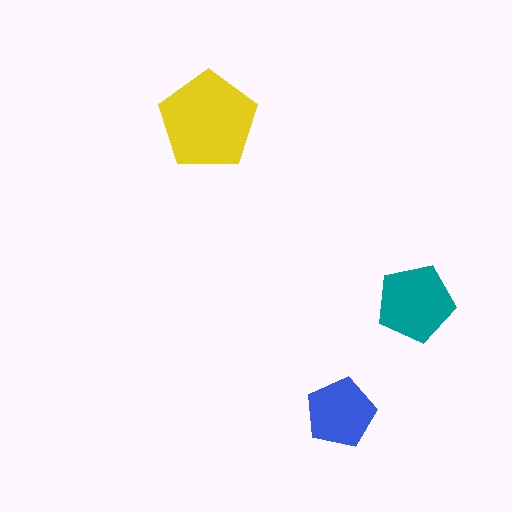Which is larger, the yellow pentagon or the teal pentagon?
The yellow one.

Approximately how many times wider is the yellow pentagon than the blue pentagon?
About 1.5 times wider.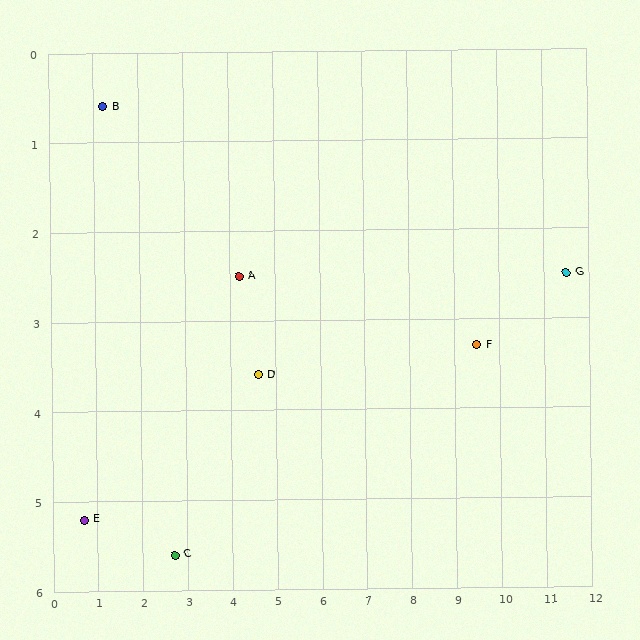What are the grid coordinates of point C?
Point C is at approximately (2.7, 5.6).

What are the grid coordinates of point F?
Point F is at approximately (9.5, 3.3).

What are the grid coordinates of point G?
Point G is at approximately (11.5, 2.5).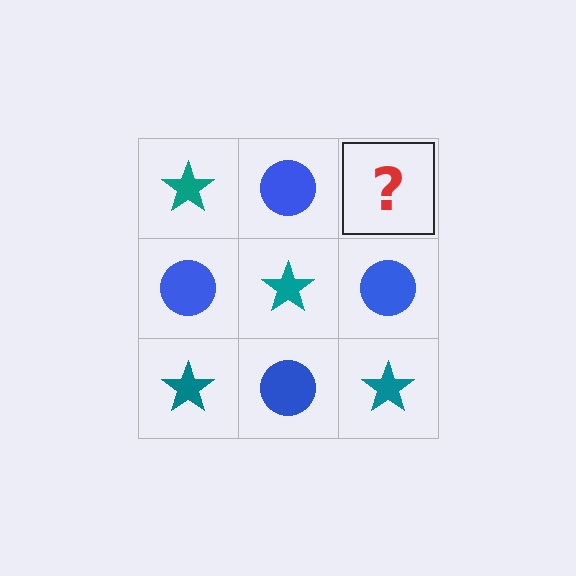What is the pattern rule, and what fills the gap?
The rule is that it alternates teal star and blue circle in a checkerboard pattern. The gap should be filled with a teal star.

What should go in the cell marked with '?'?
The missing cell should contain a teal star.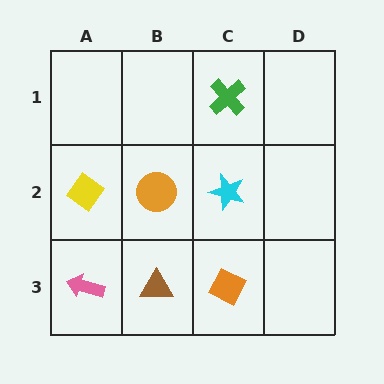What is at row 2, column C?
A cyan star.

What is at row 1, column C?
A green cross.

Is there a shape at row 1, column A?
No, that cell is empty.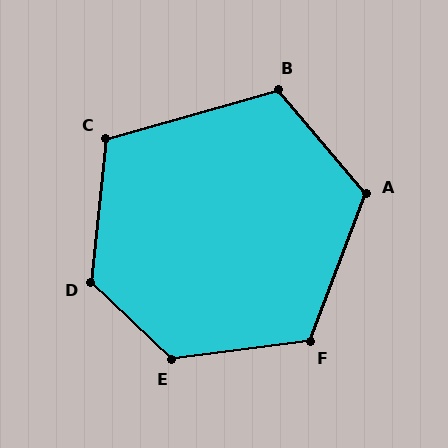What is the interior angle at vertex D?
Approximately 128 degrees (obtuse).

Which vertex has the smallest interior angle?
C, at approximately 112 degrees.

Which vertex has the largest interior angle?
E, at approximately 129 degrees.